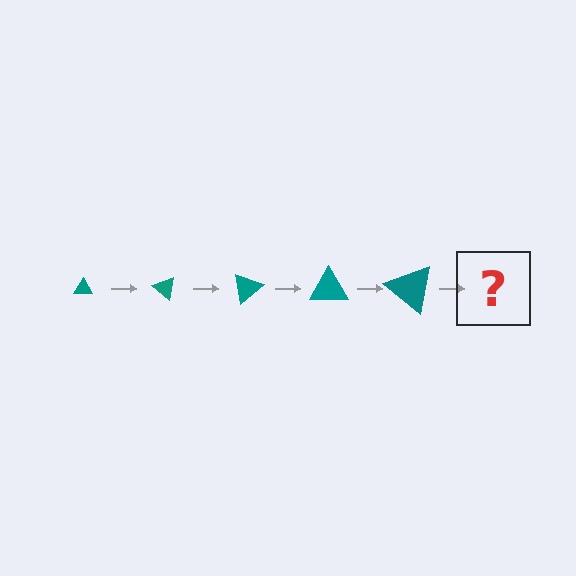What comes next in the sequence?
The next element should be a triangle, larger than the previous one and rotated 200 degrees from the start.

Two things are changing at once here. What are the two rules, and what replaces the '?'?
The two rules are that the triangle grows larger each step and it rotates 40 degrees each step. The '?' should be a triangle, larger than the previous one and rotated 200 degrees from the start.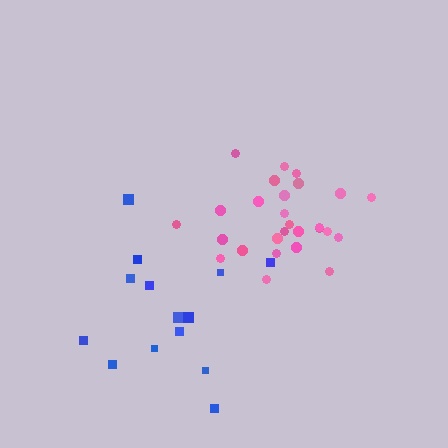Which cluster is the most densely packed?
Pink.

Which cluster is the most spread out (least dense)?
Blue.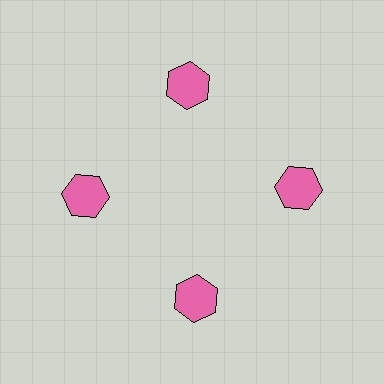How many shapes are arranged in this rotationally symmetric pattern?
There are 4 shapes, arranged in 4 groups of 1.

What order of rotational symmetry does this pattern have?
This pattern has 4-fold rotational symmetry.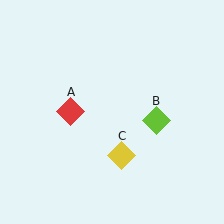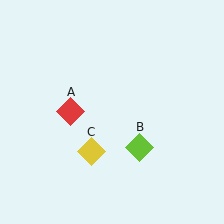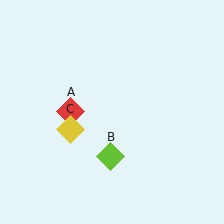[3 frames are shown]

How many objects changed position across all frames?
2 objects changed position: lime diamond (object B), yellow diamond (object C).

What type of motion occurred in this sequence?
The lime diamond (object B), yellow diamond (object C) rotated clockwise around the center of the scene.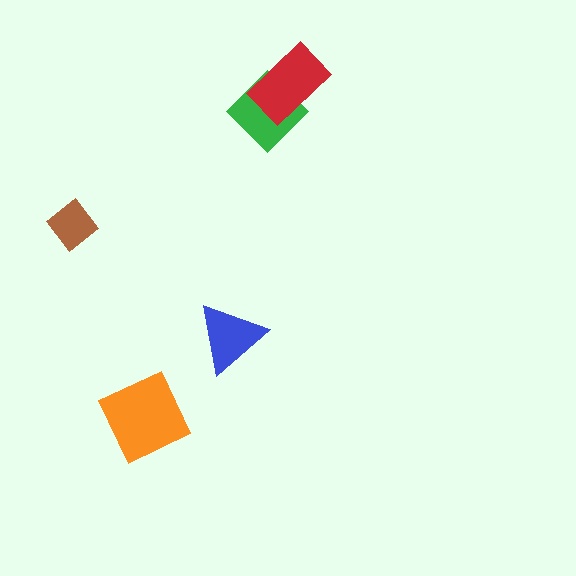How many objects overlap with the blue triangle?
0 objects overlap with the blue triangle.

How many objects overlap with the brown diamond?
0 objects overlap with the brown diamond.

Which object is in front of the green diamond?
The red rectangle is in front of the green diamond.